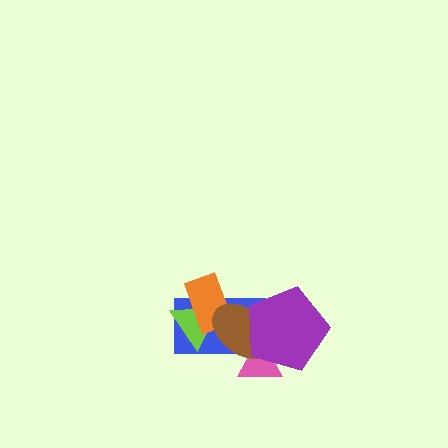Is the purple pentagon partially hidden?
No, no other shape covers it.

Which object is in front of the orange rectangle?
The brown ellipse is in front of the orange rectangle.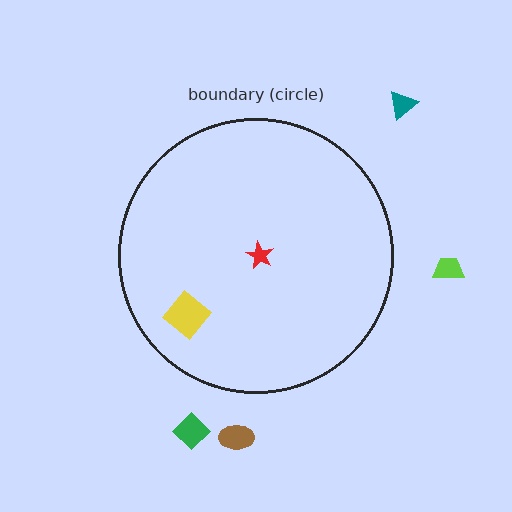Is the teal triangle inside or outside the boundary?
Outside.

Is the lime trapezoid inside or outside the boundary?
Outside.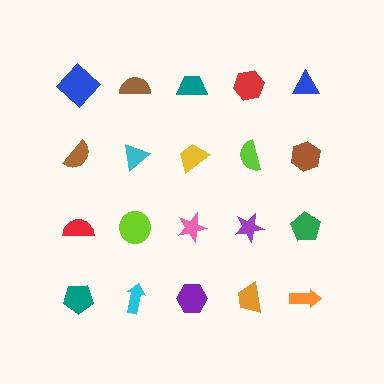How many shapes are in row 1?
5 shapes.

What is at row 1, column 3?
A teal trapezoid.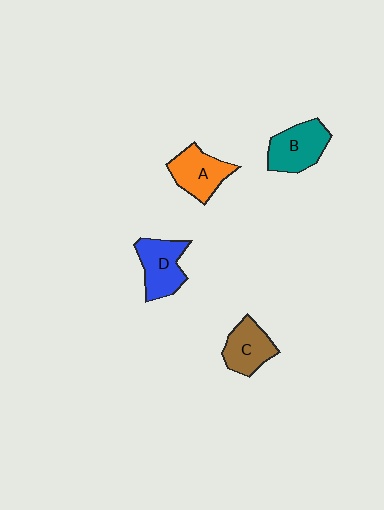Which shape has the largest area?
Shape B (teal).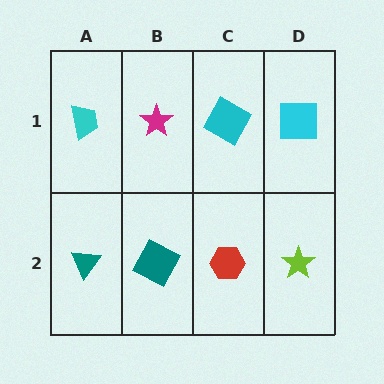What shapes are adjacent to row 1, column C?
A red hexagon (row 2, column C), a magenta star (row 1, column B), a cyan square (row 1, column D).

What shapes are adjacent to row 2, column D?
A cyan square (row 1, column D), a red hexagon (row 2, column C).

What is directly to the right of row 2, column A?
A teal square.